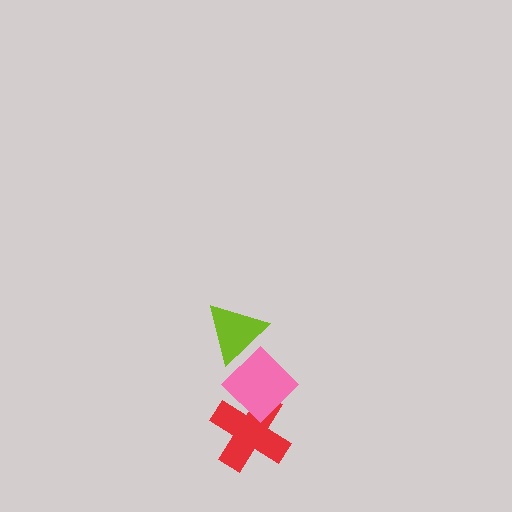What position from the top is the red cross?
The red cross is 3rd from the top.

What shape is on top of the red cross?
The pink diamond is on top of the red cross.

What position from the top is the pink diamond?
The pink diamond is 2nd from the top.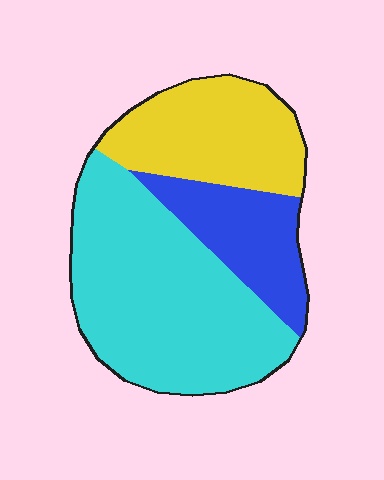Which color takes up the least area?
Blue, at roughly 20%.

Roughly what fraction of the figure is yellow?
Yellow takes up about one quarter (1/4) of the figure.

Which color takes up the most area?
Cyan, at roughly 50%.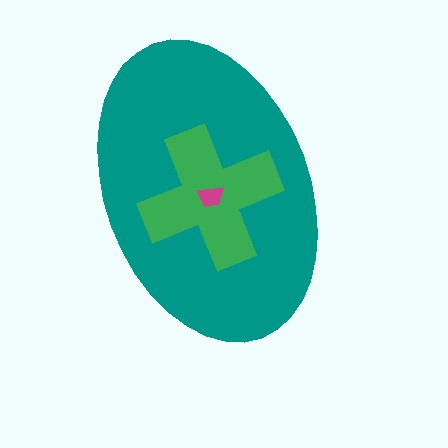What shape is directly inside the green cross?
The magenta trapezoid.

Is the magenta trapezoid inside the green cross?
Yes.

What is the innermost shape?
The magenta trapezoid.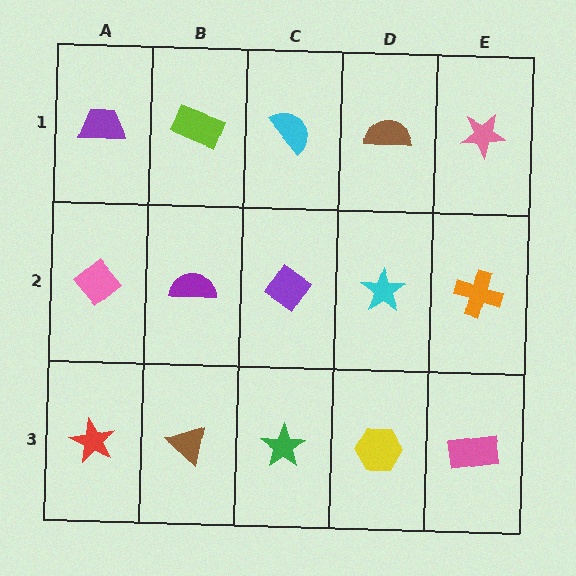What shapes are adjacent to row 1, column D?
A cyan star (row 2, column D), a cyan semicircle (row 1, column C), a pink star (row 1, column E).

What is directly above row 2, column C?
A cyan semicircle.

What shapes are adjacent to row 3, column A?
A pink diamond (row 2, column A), a brown triangle (row 3, column B).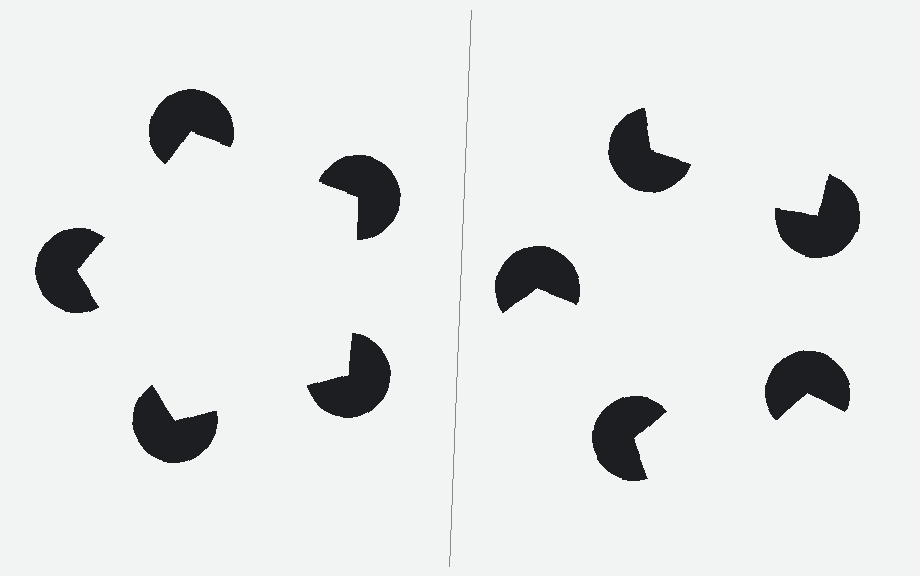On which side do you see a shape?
An illusory pentagon appears on the left side. On the right side the wedge cuts are rotated, so no coherent shape forms.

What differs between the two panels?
The pac-man discs are positioned identically on both sides; only the wedge orientations differ. On the left they align to a pentagon; on the right they are misaligned.